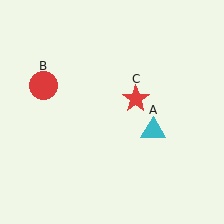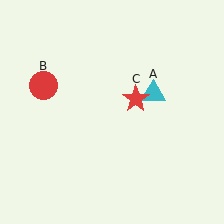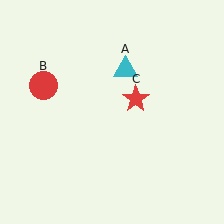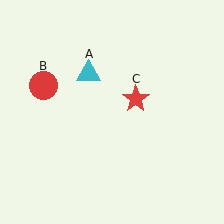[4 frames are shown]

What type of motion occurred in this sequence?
The cyan triangle (object A) rotated counterclockwise around the center of the scene.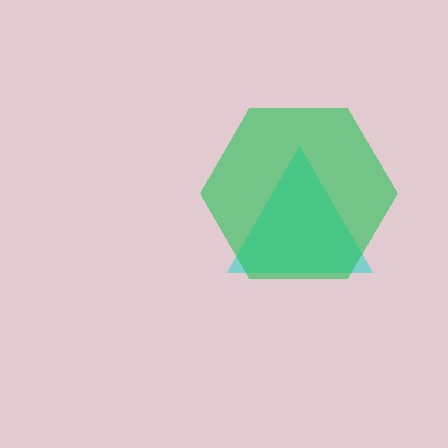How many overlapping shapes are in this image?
There are 2 overlapping shapes in the image.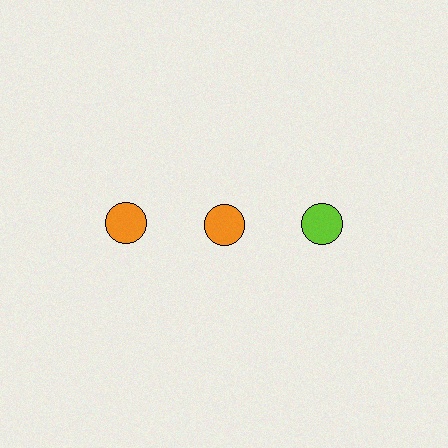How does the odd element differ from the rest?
It has a different color: lime instead of orange.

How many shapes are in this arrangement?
There are 3 shapes arranged in a grid pattern.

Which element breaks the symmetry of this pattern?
The lime circle in the top row, center column breaks the symmetry. All other shapes are orange circles.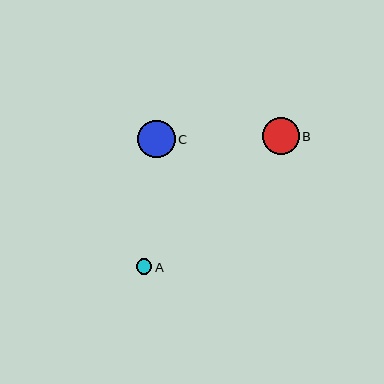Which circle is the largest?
Circle C is the largest with a size of approximately 37 pixels.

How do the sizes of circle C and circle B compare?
Circle C and circle B are approximately the same size.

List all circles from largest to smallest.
From largest to smallest: C, B, A.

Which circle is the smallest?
Circle A is the smallest with a size of approximately 15 pixels.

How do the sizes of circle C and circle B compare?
Circle C and circle B are approximately the same size.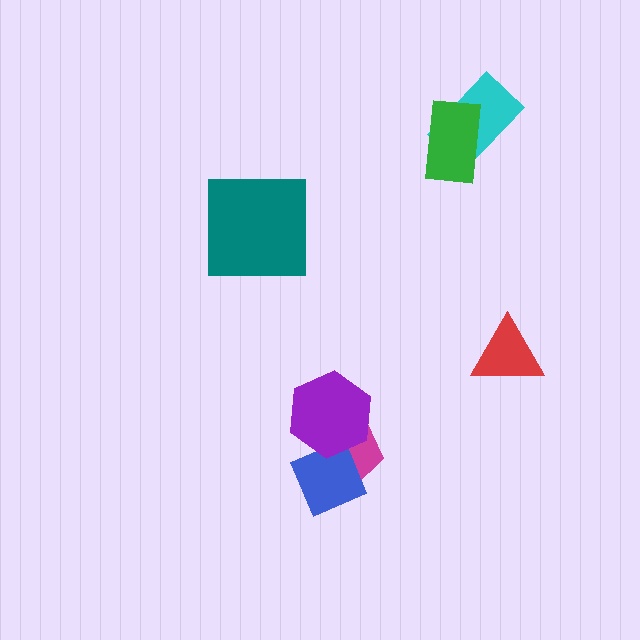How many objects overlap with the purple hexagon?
2 objects overlap with the purple hexagon.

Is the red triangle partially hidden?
No, no other shape covers it.